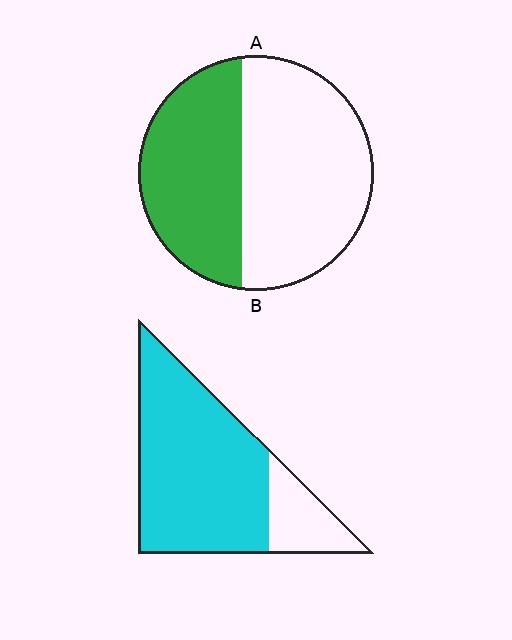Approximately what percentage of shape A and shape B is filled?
A is approximately 40% and B is approximately 80%.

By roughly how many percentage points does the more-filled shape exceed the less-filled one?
By roughly 40 percentage points (B over A).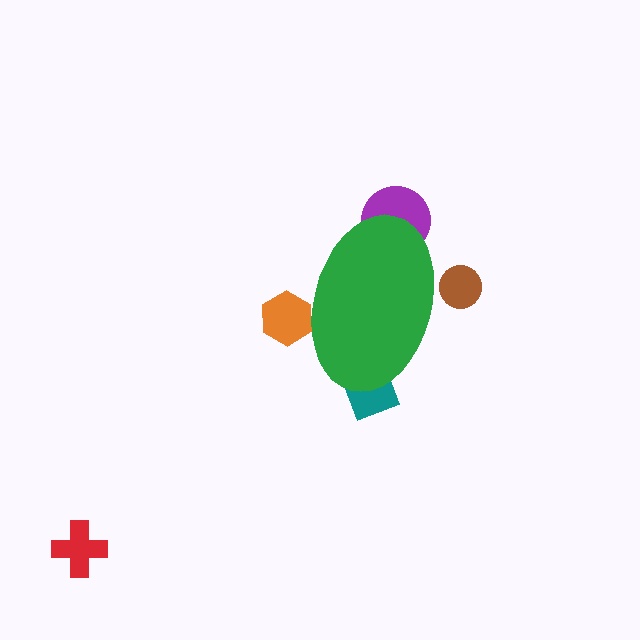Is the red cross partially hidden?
No, the red cross is fully visible.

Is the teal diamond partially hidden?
Yes, the teal diamond is partially hidden behind the green ellipse.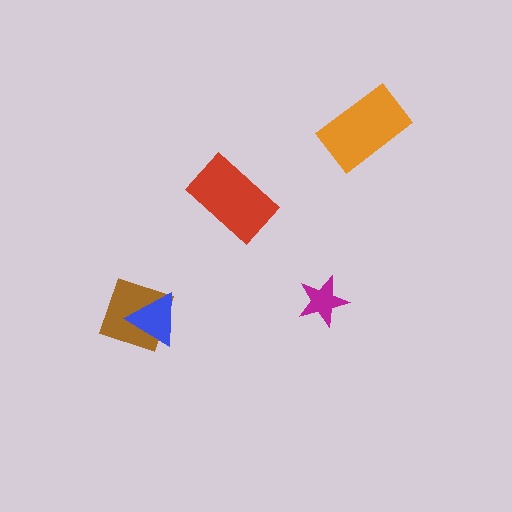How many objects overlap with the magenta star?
0 objects overlap with the magenta star.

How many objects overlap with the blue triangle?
1 object overlaps with the blue triangle.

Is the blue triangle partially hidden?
No, no other shape covers it.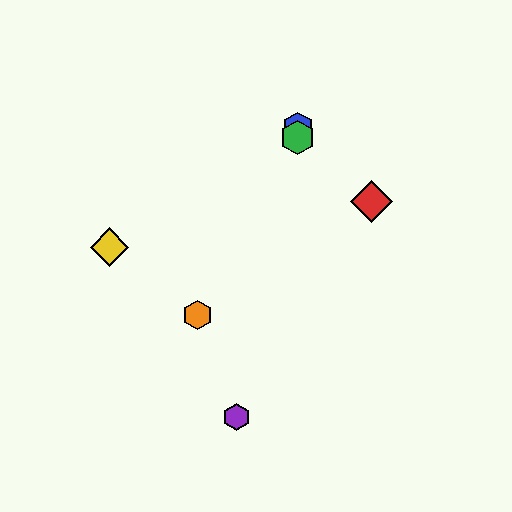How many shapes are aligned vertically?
2 shapes (the blue hexagon, the green hexagon) are aligned vertically.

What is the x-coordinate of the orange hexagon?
The orange hexagon is at x≈198.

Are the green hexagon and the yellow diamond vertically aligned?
No, the green hexagon is at x≈298 and the yellow diamond is at x≈110.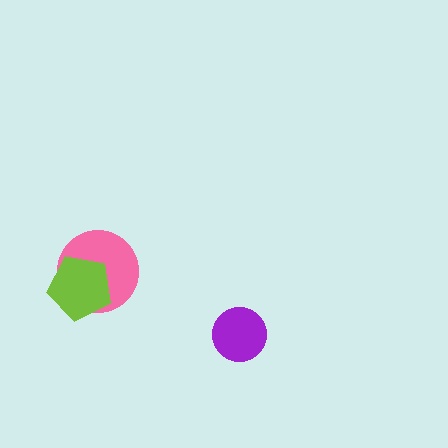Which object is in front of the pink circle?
The lime pentagon is in front of the pink circle.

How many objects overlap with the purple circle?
0 objects overlap with the purple circle.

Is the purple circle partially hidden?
No, no other shape covers it.